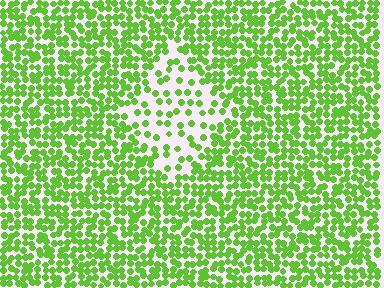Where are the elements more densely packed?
The elements are more densely packed outside the diamond boundary.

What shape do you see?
I see a diamond.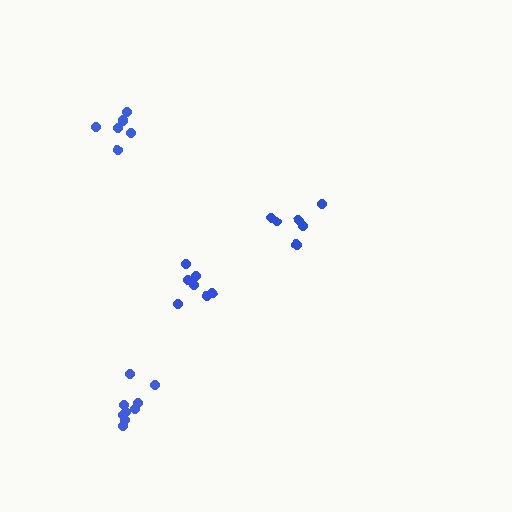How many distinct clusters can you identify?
There are 4 distinct clusters.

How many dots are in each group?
Group 1: 7 dots, Group 2: 9 dots, Group 3: 7 dots, Group 4: 7 dots (30 total).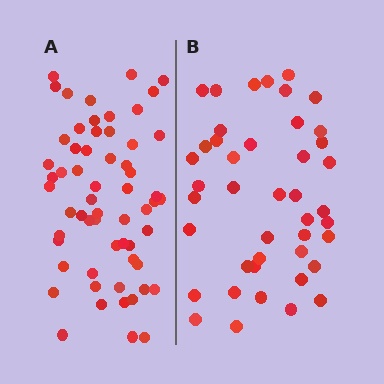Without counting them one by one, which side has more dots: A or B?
Region A (the left region) has more dots.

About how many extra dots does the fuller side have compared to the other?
Region A has approximately 15 more dots than region B.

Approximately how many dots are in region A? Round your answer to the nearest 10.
About 60 dots.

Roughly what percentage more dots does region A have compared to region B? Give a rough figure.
About 40% more.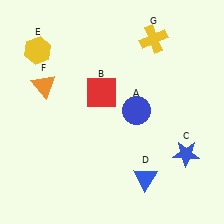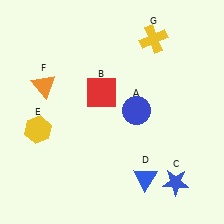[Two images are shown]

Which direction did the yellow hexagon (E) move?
The yellow hexagon (E) moved down.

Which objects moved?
The objects that moved are: the blue star (C), the yellow hexagon (E).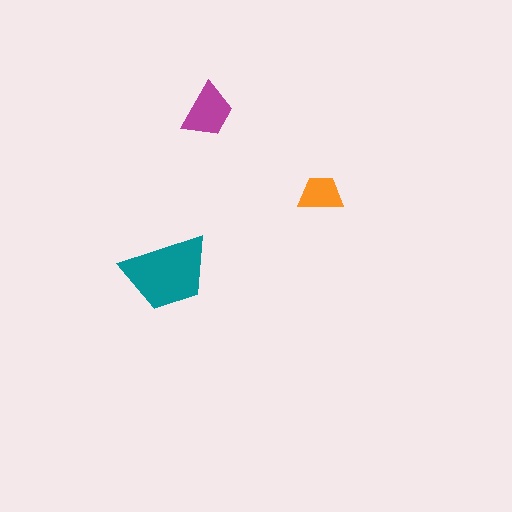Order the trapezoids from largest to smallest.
the teal one, the magenta one, the orange one.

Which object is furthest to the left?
The teal trapezoid is leftmost.